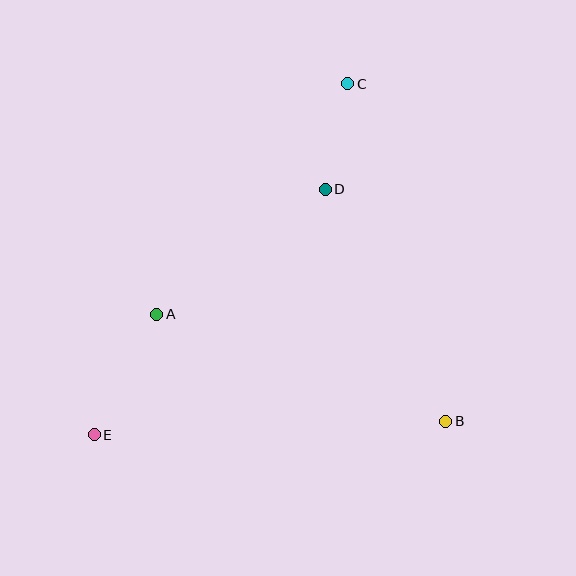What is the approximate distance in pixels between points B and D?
The distance between B and D is approximately 261 pixels.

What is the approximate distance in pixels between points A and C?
The distance between A and C is approximately 300 pixels.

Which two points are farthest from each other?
Points C and E are farthest from each other.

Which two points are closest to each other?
Points C and D are closest to each other.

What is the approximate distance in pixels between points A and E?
The distance between A and E is approximately 136 pixels.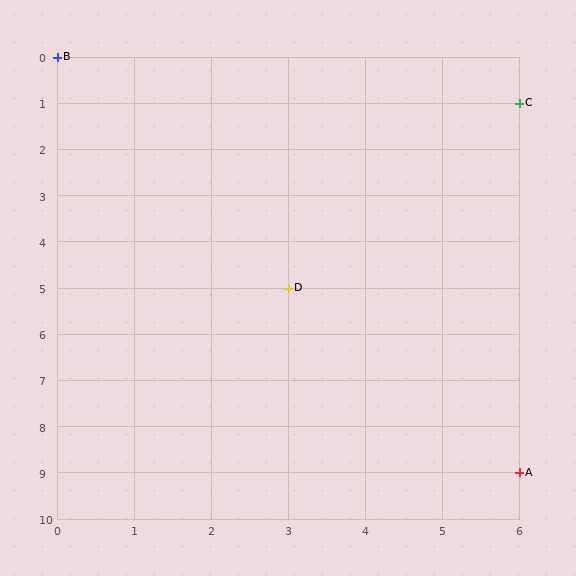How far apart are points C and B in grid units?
Points C and B are 6 columns and 1 row apart (about 6.1 grid units diagonally).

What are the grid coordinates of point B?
Point B is at grid coordinates (0, 0).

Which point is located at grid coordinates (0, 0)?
Point B is at (0, 0).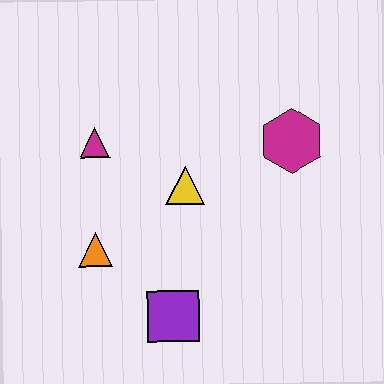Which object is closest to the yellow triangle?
The magenta triangle is closest to the yellow triangle.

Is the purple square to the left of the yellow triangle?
Yes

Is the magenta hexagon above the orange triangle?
Yes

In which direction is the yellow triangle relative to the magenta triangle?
The yellow triangle is to the right of the magenta triangle.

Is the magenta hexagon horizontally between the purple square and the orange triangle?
No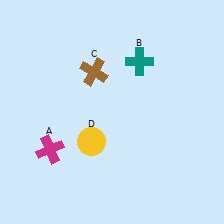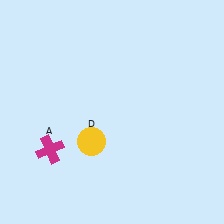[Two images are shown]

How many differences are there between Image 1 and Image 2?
There are 2 differences between the two images.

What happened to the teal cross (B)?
The teal cross (B) was removed in Image 2. It was in the top-right area of Image 1.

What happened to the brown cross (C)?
The brown cross (C) was removed in Image 2. It was in the top-left area of Image 1.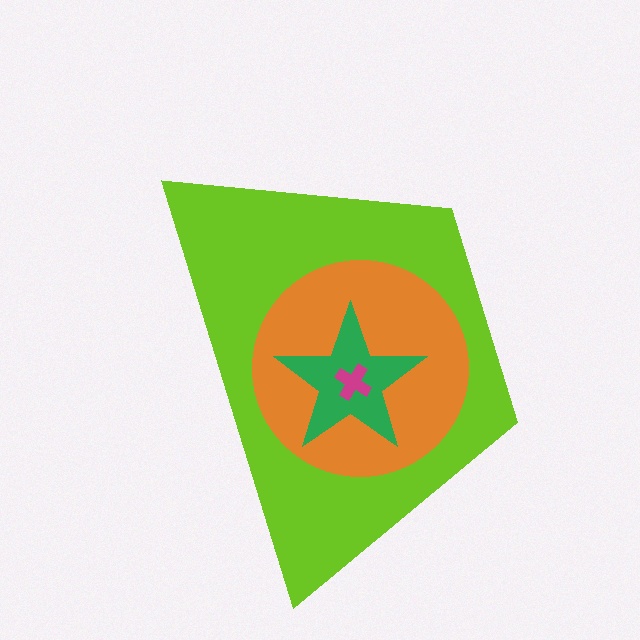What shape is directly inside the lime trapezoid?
The orange circle.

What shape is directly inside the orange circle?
The green star.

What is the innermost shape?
The magenta cross.